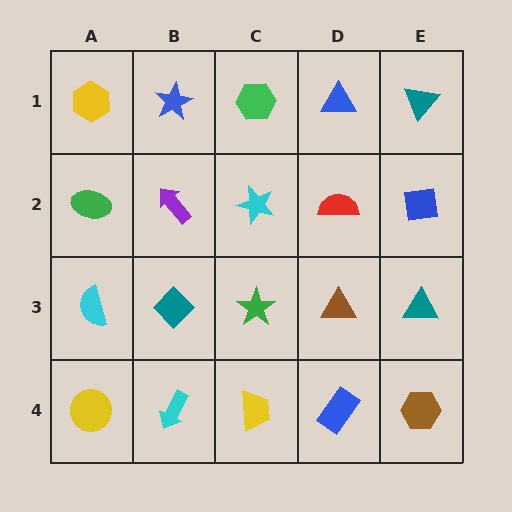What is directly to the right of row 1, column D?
A teal triangle.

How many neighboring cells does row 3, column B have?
4.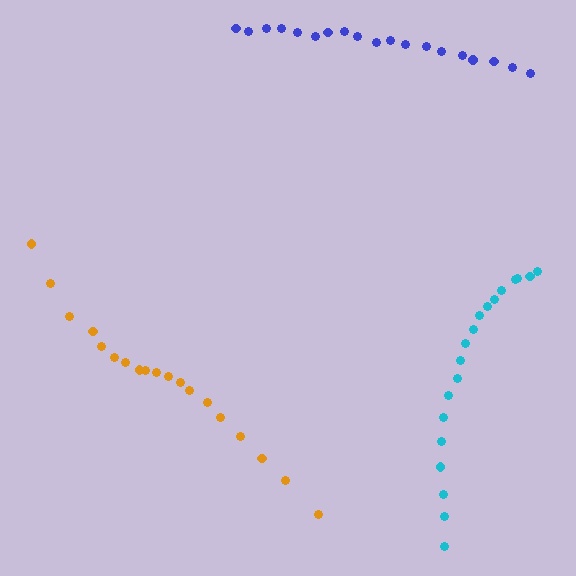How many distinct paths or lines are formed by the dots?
There are 3 distinct paths.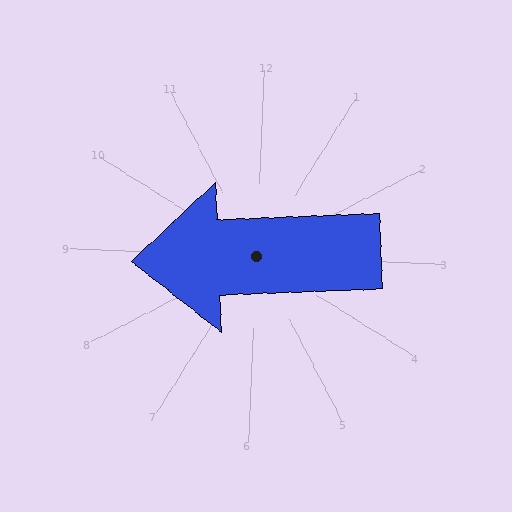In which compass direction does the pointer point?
West.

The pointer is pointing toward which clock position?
Roughly 9 o'clock.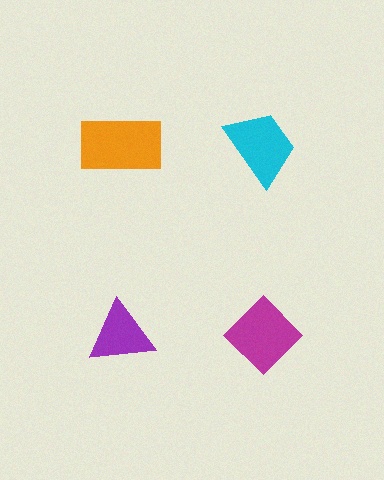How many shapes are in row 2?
2 shapes.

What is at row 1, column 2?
A cyan trapezoid.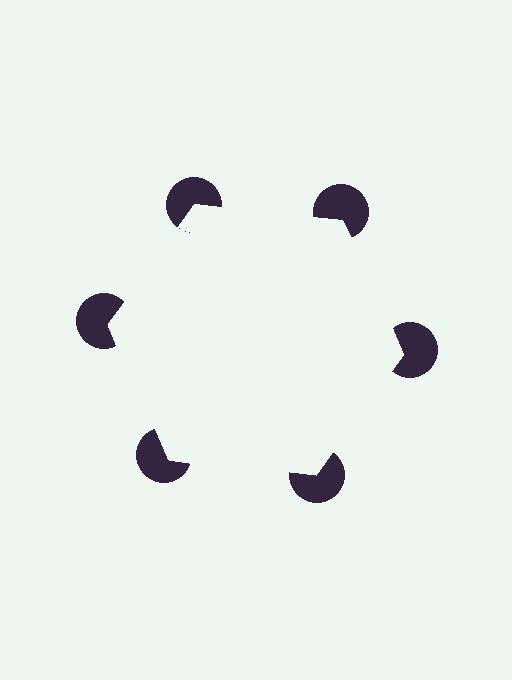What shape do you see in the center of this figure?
An illusory hexagon — its edges are inferred from the aligned wedge cuts in the pac-man discs, not physically drawn.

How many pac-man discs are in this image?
There are 6 — one at each vertex of the illusory hexagon.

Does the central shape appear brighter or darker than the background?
It typically appears slightly brighter than the background, even though no actual brightness change is drawn.